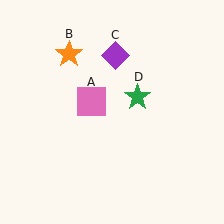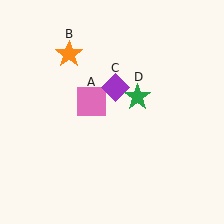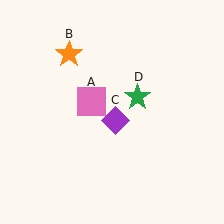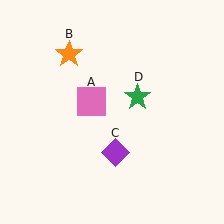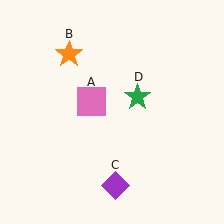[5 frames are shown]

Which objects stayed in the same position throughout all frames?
Pink square (object A) and orange star (object B) and green star (object D) remained stationary.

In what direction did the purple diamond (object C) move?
The purple diamond (object C) moved down.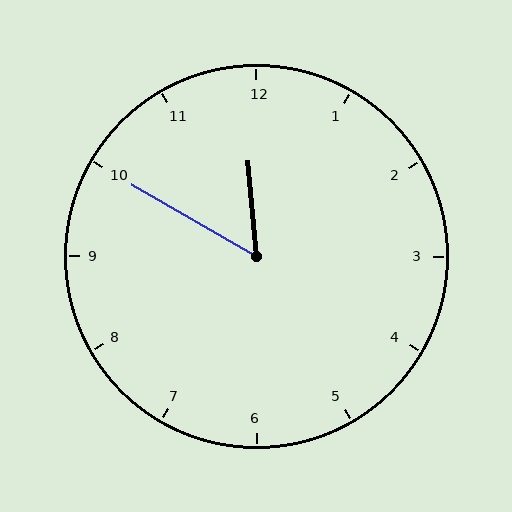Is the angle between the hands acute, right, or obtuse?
It is acute.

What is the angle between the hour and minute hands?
Approximately 55 degrees.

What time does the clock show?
11:50.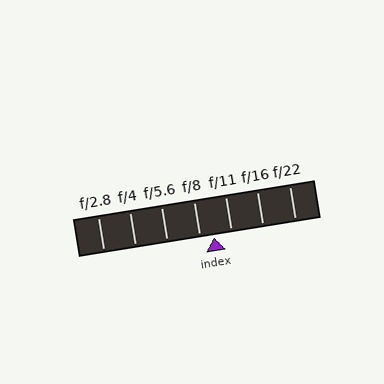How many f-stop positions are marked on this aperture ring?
There are 7 f-stop positions marked.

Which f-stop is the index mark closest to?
The index mark is closest to f/8.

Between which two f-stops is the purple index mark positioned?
The index mark is between f/8 and f/11.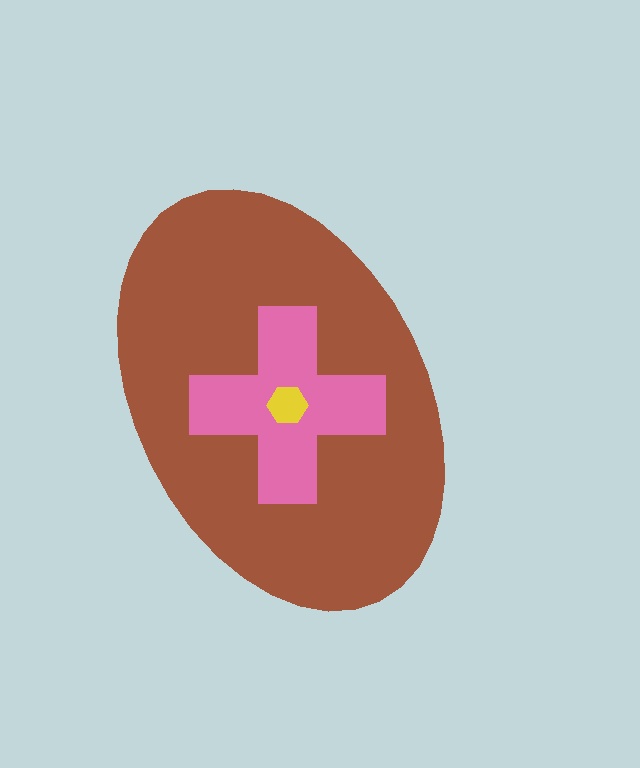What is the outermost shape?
The brown ellipse.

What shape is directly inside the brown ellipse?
The pink cross.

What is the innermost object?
The yellow hexagon.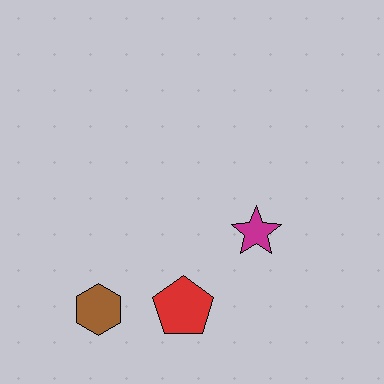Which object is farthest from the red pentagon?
The magenta star is farthest from the red pentagon.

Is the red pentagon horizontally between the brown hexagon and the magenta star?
Yes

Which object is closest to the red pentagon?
The brown hexagon is closest to the red pentagon.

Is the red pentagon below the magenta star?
Yes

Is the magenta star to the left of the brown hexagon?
No